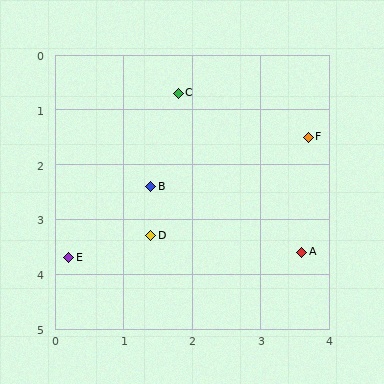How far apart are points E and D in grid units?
Points E and D are about 1.3 grid units apart.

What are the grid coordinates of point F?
Point F is at approximately (3.7, 1.5).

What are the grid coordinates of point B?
Point B is at approximately (1.4, 2.4).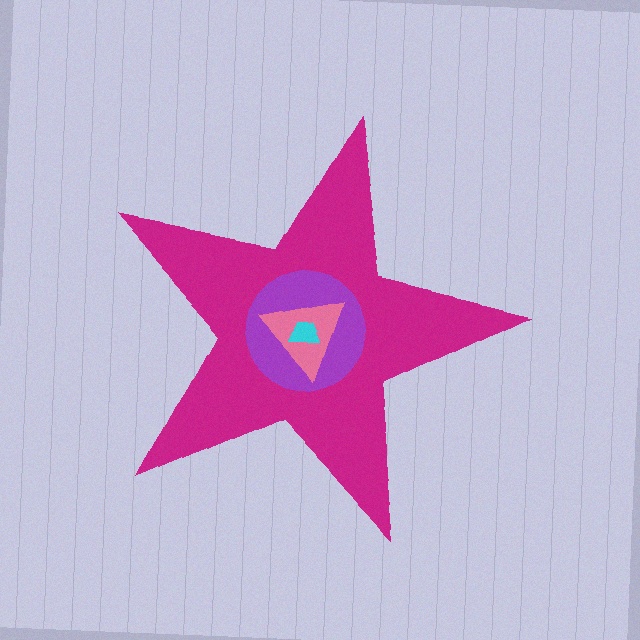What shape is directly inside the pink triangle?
The cyan trapezoid.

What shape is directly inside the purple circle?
The pink triangle.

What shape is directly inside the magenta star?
The purple circle.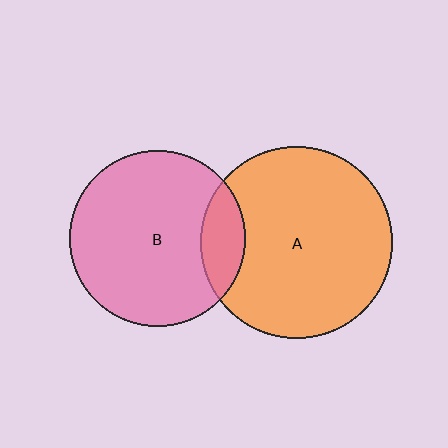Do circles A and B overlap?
Yes.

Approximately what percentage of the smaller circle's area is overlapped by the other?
Approximately 15%.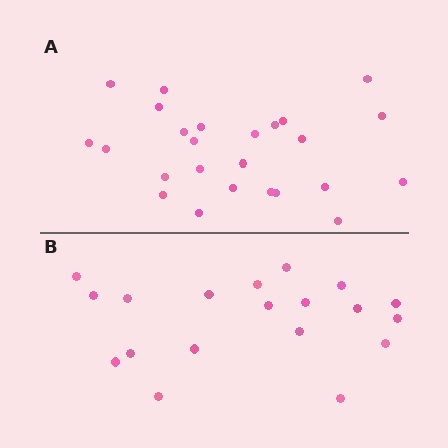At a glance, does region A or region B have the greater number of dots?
Region A (the top region) has more dots.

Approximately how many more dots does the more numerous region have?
Region A has about 6 more dots than region B.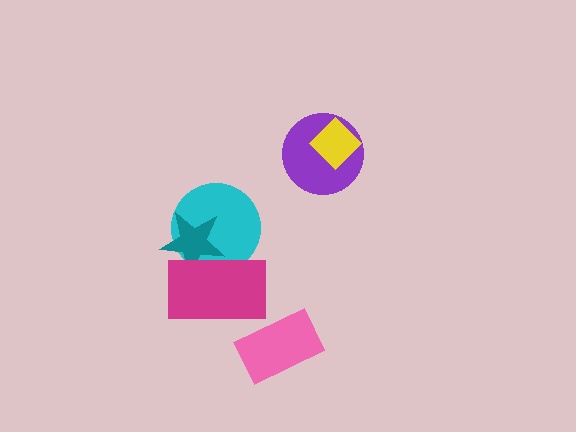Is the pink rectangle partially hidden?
No, no other shape covers it.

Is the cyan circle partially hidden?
Yes, it is partially covered by another shape.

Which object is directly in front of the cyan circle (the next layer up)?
The teal star is directly in front of the cyan circle.